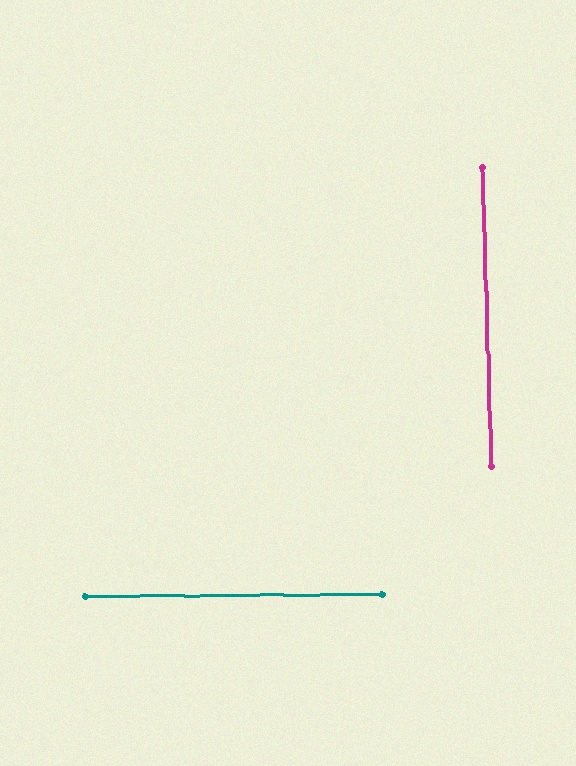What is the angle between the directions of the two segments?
Approximately 89 degrees.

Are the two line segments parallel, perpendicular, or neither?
Perpendicular — they meet at approximately 89°.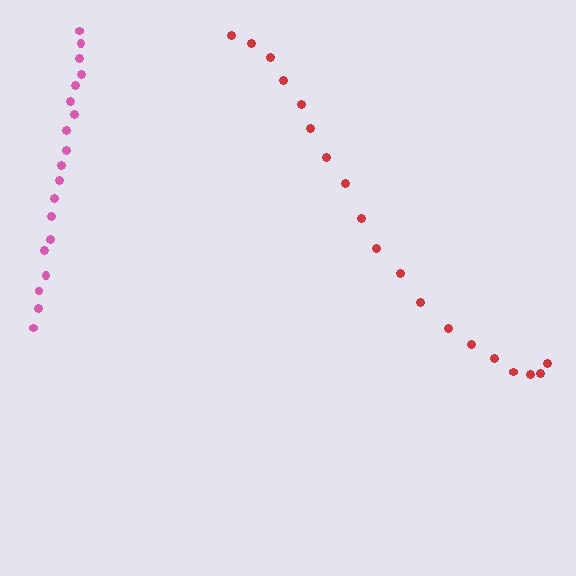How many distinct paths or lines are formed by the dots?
There are 2 distinct paths.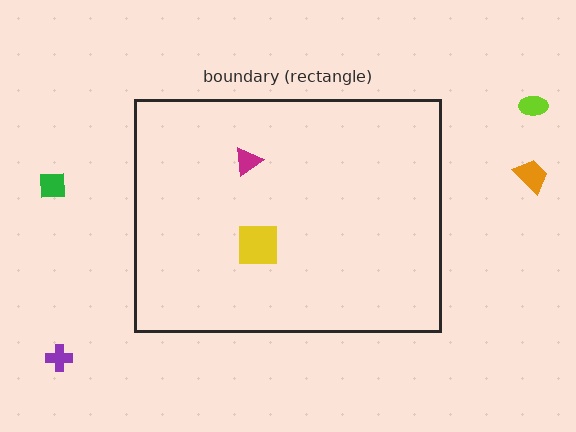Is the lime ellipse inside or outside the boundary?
Outside.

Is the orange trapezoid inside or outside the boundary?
Outside.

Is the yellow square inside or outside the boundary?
Inside.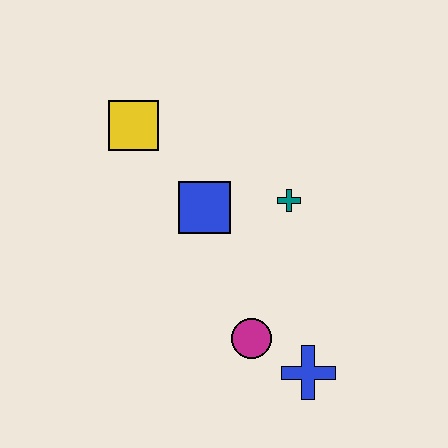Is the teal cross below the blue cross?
No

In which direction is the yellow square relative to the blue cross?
The yellow square is above the blue cross.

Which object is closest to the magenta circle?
The blue cross is closest to the magenta circle.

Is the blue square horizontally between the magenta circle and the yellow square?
Yes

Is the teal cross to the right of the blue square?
Yes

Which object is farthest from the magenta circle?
The yellow square is farthest from the magenta circle.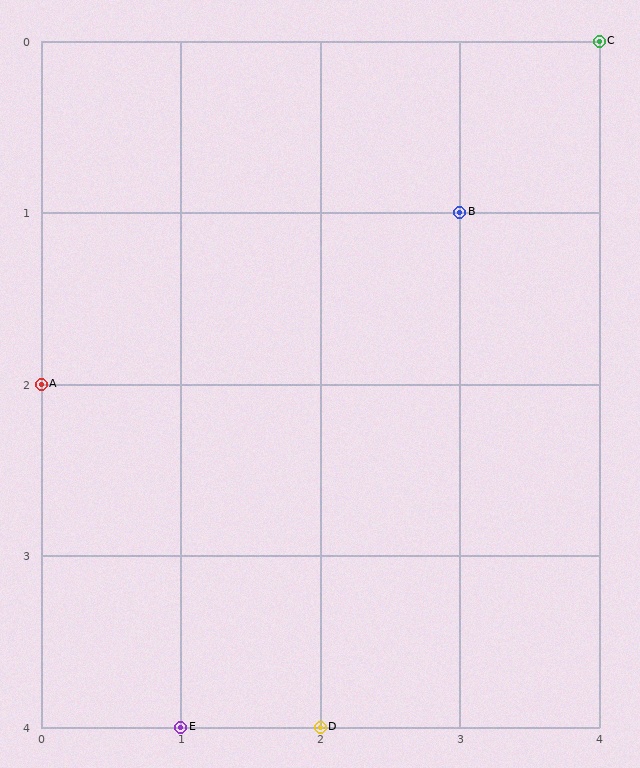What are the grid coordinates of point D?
Point D is at grid coordinates (2, 4).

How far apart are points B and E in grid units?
Points B and E are 2 columns and 3 rows apart (about 3.6 grid units diagonally).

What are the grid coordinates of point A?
Point A is at grid coordinates (0, 2).